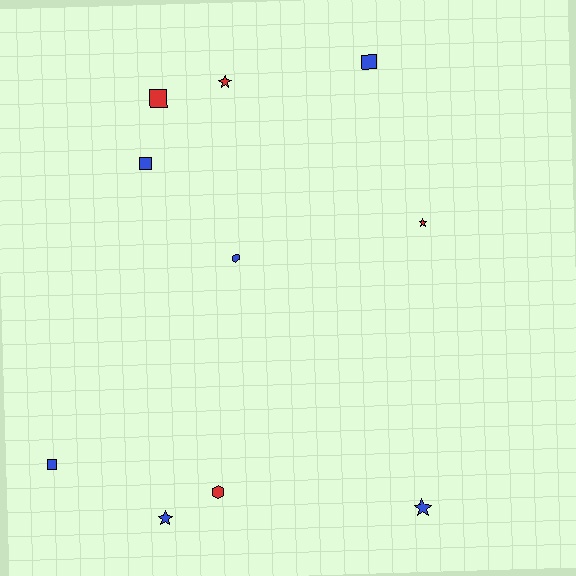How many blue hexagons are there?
There is 1 blue hexagon.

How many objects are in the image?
There are 10 objects.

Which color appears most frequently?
Blue, with 6 objects.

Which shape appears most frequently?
Star, with 4 objects.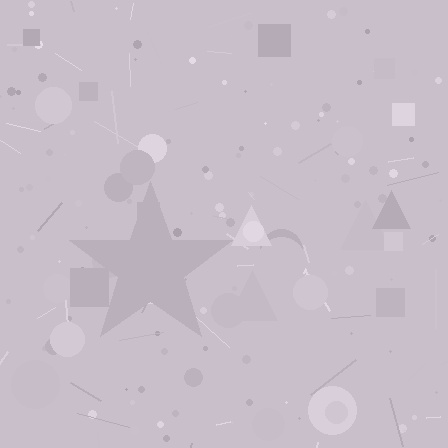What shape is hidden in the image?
A star is hidden in the image.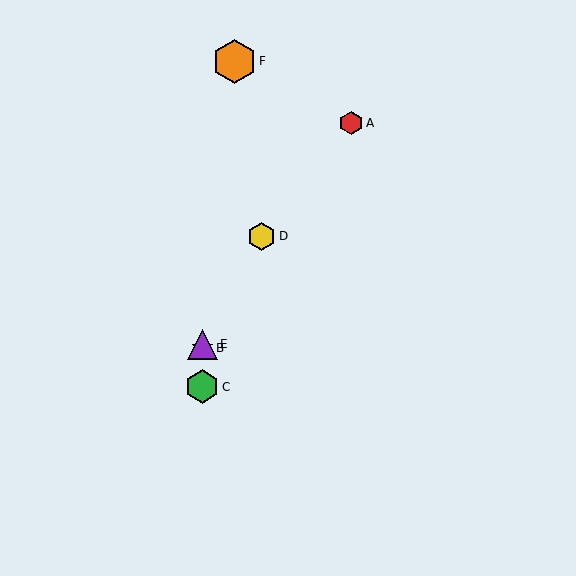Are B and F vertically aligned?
No, B is at x≈202 and F is at x≈234.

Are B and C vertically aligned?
Yes, both are at x≈202.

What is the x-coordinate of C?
Object C is at x≈202.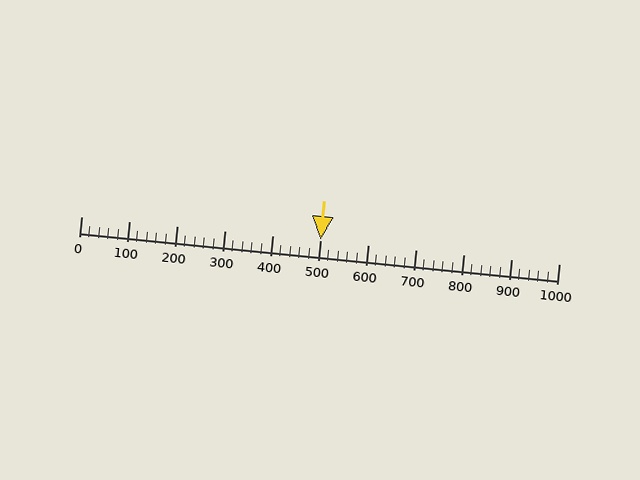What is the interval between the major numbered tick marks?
The major tick marks are spaced 100 units apart.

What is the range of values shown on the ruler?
The ruler shows values from 0 to 1000.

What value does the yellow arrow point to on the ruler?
The yellow arrow points to approximately 501.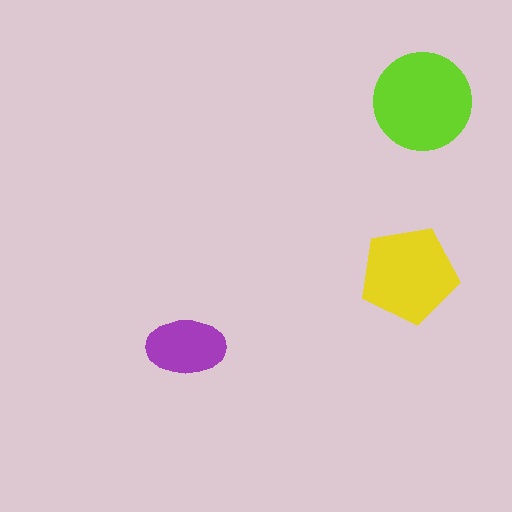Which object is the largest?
The lime circle.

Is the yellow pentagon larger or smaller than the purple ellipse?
Larger.